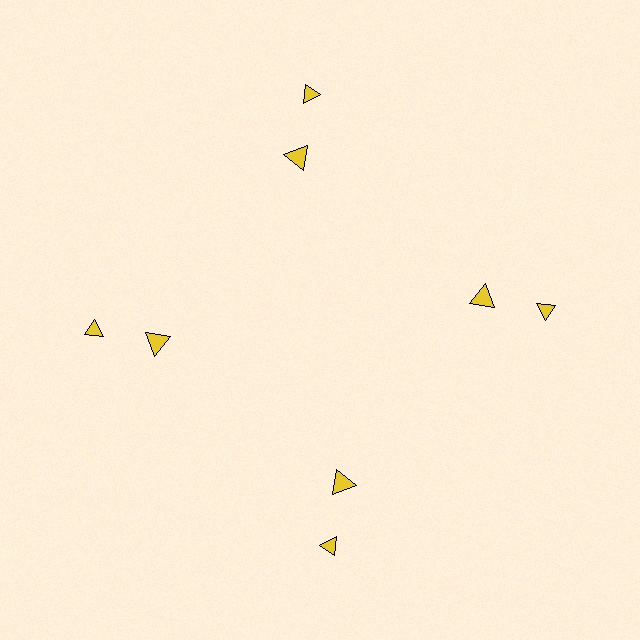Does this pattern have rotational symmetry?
Yes, this pattern has 4-fold rotational symmetry. It looks the same after rotating 90 degrees around the center.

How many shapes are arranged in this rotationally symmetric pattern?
There are 8 shapes, arranged in 4 groups of 2.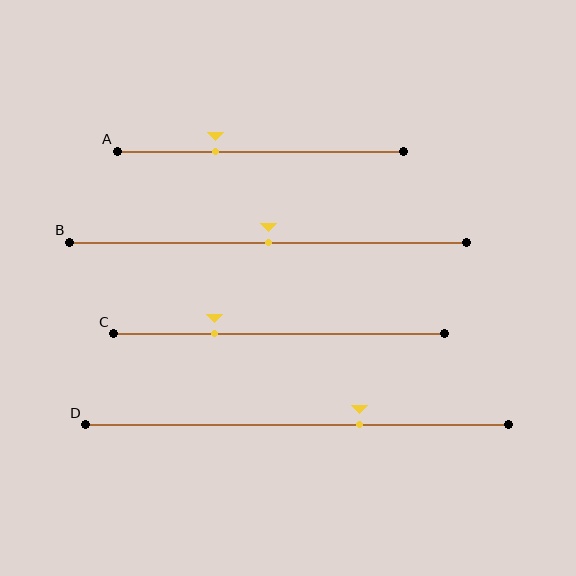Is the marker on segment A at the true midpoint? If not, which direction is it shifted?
No, the marker on segment A is shifted to the left by about 16% of the segment length.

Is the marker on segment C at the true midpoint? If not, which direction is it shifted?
No, the marker on segment C is shifted to the left by about 20% of the segment length.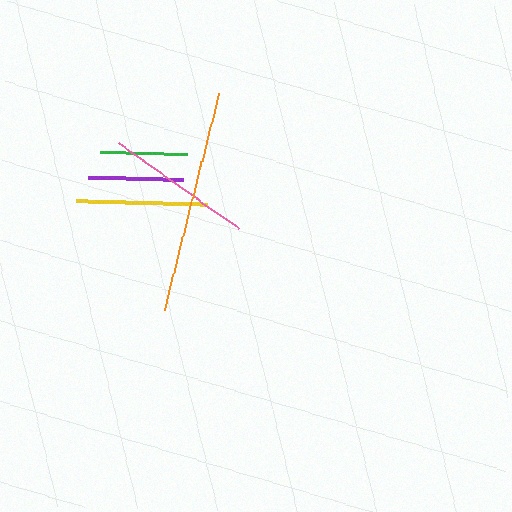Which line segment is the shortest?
The green line is the shortest at approximately 87 pixels.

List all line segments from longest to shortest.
From longest to shortest: orange, pink, yellow, purple, green.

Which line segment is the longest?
The orange line is the longest at approximately 223 pixels.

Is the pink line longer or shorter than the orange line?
The orange line is longer than the pink line.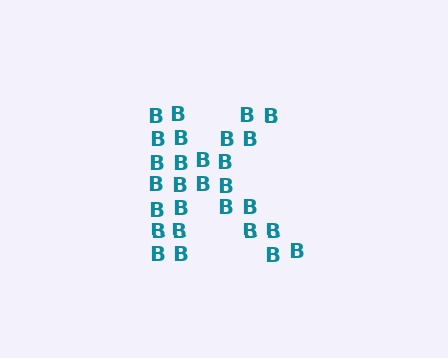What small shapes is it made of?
It is made of small letter B's.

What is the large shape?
The large shape is the letter K.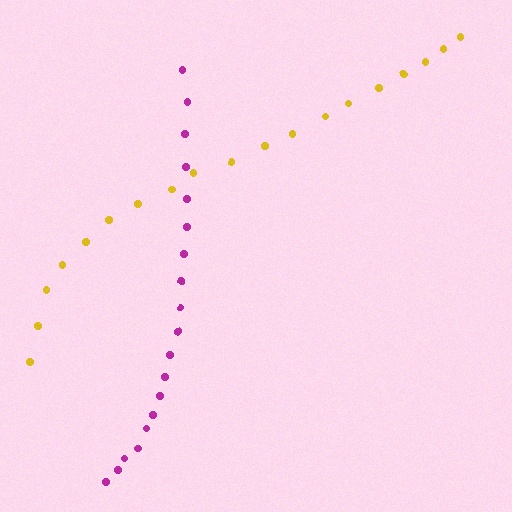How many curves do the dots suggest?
There are 2 distinct paths.